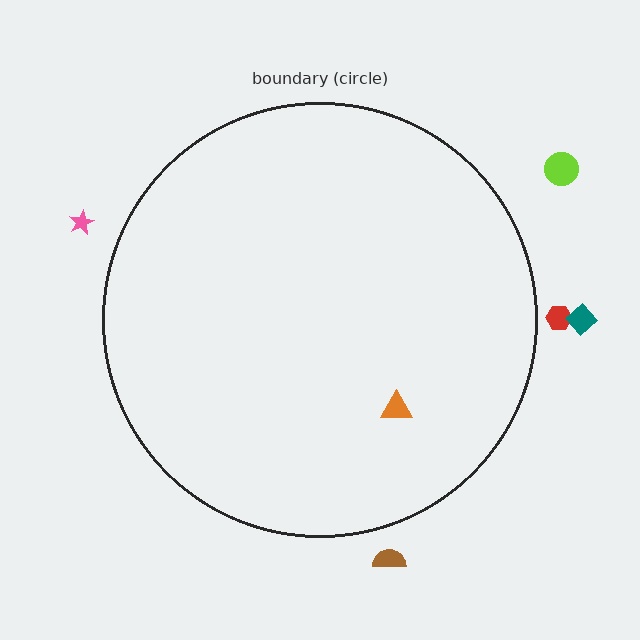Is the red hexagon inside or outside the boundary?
Outside.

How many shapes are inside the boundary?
1 inside, 5 outside.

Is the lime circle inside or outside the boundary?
Outside.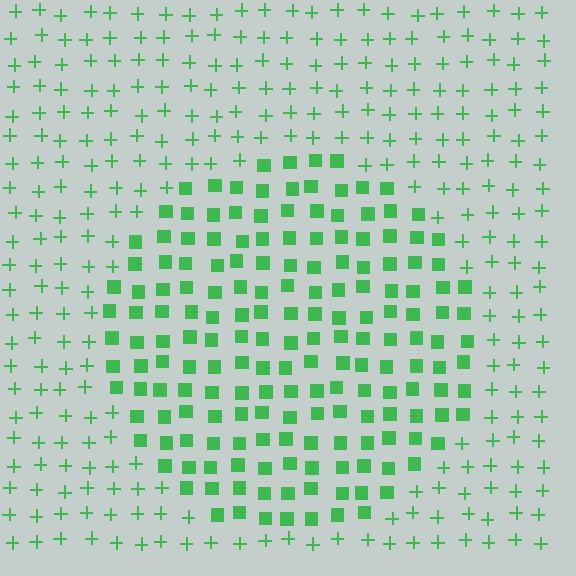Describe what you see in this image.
The image is filled with small green elements arranged in a uniform grid. A circle-shaped region contains squares, while the surrounding area contains plus signs. The boundary is defined purely by the change in element shape.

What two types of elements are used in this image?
The image uses squares inside the circle region and plus signs outside it.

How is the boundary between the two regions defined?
The boundary is defined by a change in element shape: squares inside vs. plus signs outside. All elements share the same color and spacing.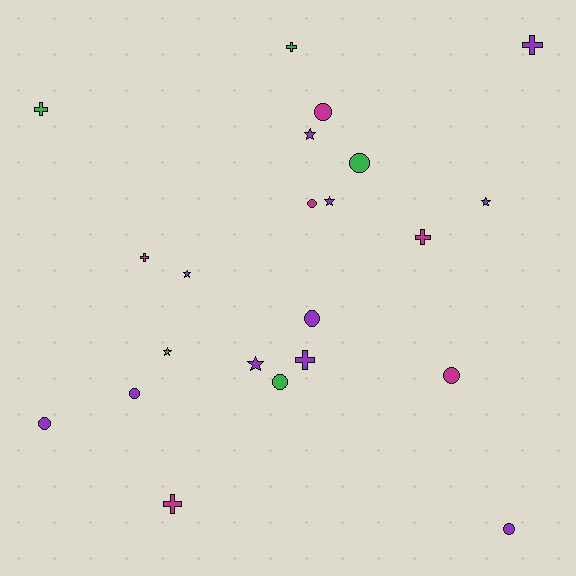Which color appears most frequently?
Purple, with 11 objects.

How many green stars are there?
There is 1 green star.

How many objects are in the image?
There are 22 objects.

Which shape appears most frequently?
Circle, with 9 objects.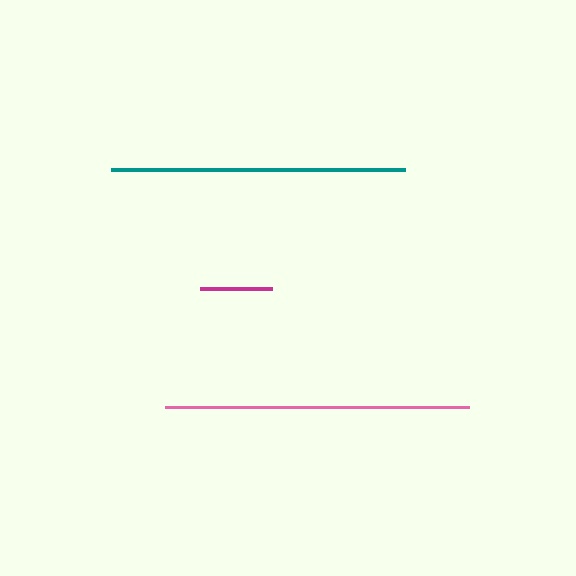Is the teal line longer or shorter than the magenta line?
The teal line is longer than the magenta line.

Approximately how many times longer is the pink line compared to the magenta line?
The pink line is approximately 4.2 times the length of the magenta line.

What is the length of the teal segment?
The teal segment is approximately 294 pixels long.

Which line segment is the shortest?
The magenta line is the shortest at approximately 73 pixels.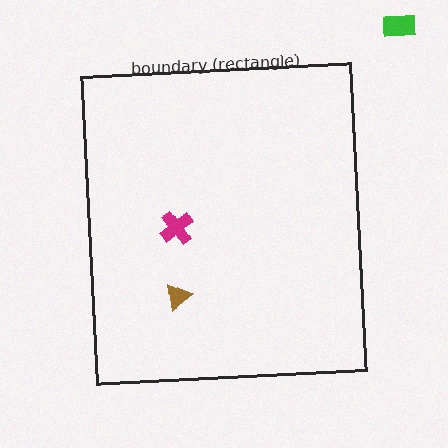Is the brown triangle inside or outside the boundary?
Inside.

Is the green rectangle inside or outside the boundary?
Outside.